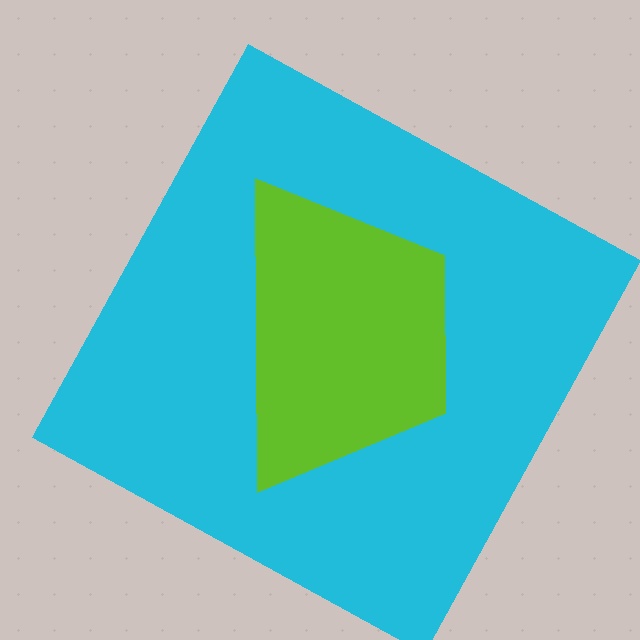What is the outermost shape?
The cyan square.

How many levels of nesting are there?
2.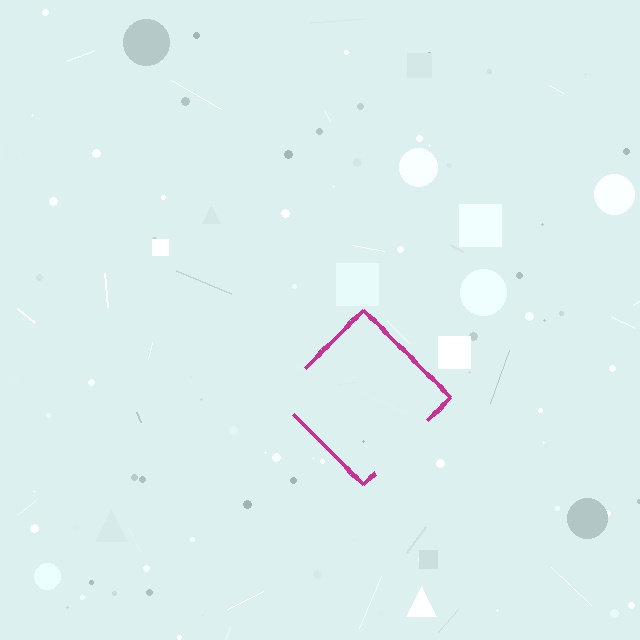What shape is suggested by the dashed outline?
The dashed outline suggests a diamond.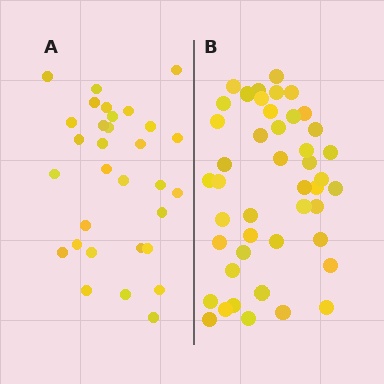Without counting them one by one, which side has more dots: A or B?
Region B (the right region) has more dots.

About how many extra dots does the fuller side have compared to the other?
Region B has approximately 15 more dots than region A.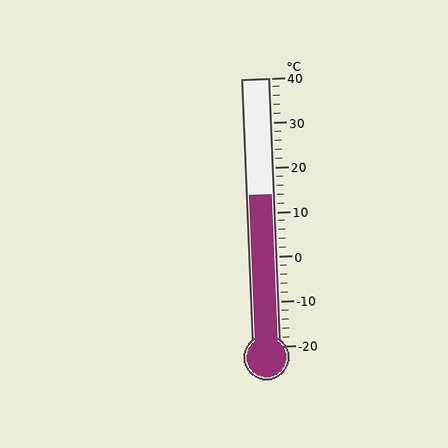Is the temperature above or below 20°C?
The temperature is below 20°C.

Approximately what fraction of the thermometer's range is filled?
The thermometer is filled to approximately 55% of its range.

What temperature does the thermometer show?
The thermometer shows approximately 14°C.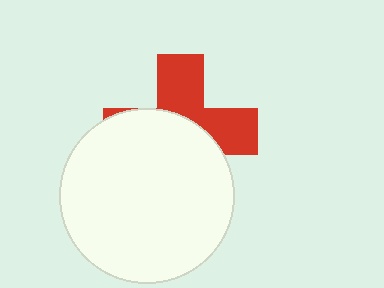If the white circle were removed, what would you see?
You would see the complete red cross.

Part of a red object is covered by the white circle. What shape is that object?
It is a cross.